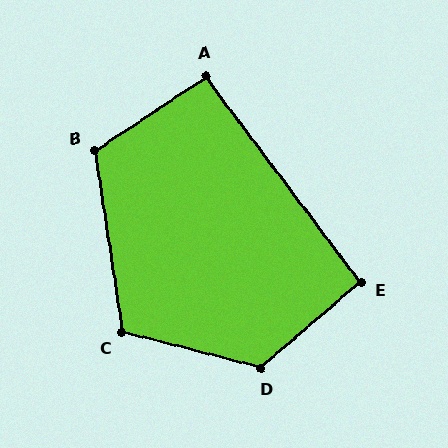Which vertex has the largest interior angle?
D, at approximately 125 degrees.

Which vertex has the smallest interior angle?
A, at approximately 93 degrees.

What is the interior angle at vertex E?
Approximately 94 degrees (approximately right).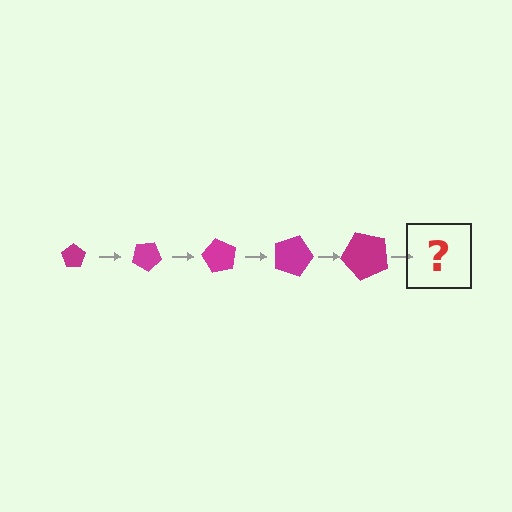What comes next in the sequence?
The next element should be a pentagon, larger than the previous one and rotated 150 degrees from the start.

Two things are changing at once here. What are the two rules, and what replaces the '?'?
The two rules are that the pentagon grows larger each step and it rotates 30 degrees each step. The '?' should be a pentagon, larger than the previous one and rotated 150 degrees from the start.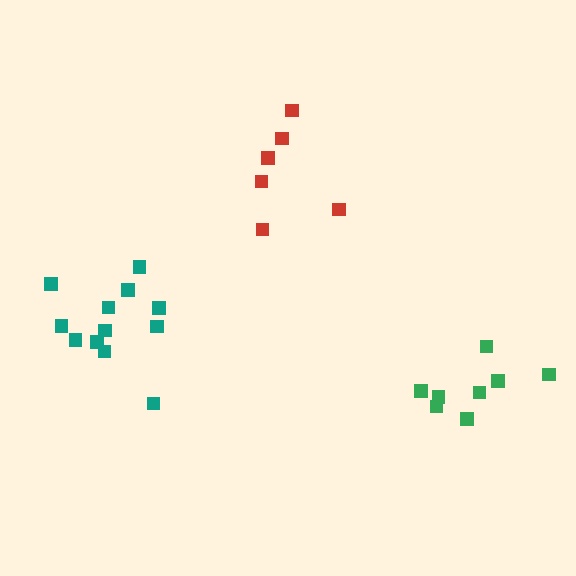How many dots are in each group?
Group 1: 6 dots, Group 2: 8 dots, Group 3: 12 dots (26 total).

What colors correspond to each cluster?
The clusters are colored: red, green, teal.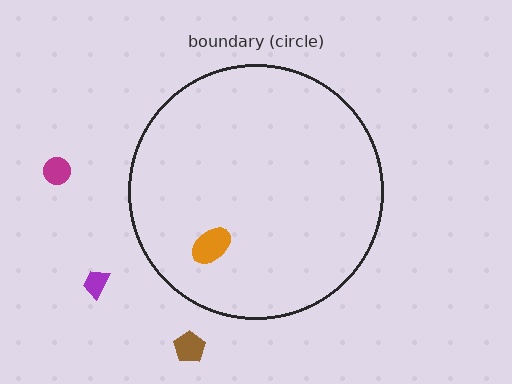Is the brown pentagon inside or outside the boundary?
Outside.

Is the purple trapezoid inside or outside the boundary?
Outside.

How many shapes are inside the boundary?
1 inside, 3 outside.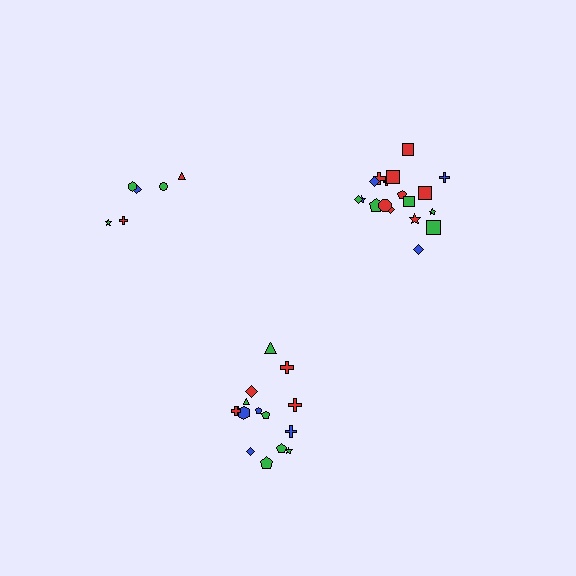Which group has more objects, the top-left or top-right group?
The top-right group.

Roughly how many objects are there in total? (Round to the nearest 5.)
Roughly 40 objects in total.